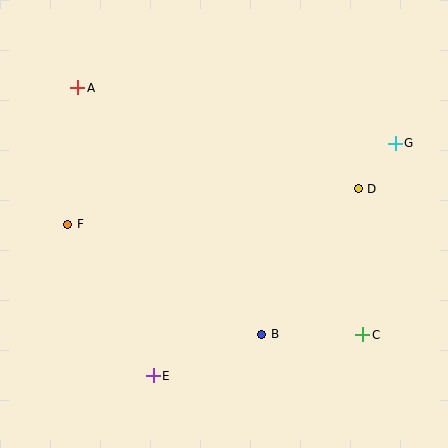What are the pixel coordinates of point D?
Point D is at (358, 189).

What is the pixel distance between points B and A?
The distance between B and A is 307 pixels.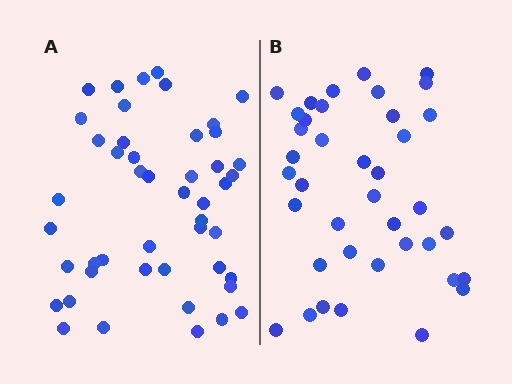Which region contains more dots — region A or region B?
Region A (the left region) has more dots.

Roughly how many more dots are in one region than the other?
Region A has roughly 8 or so more dots than region B.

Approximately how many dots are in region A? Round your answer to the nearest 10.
About 50 dots. (The exact count is 47, which rounds to 50.)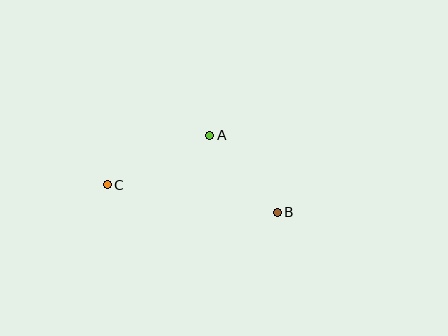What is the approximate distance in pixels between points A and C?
The distance between A and C is approximately 114 pixels.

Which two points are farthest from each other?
Points B and C are farthest from each other.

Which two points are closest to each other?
Points A and B are closest to each other.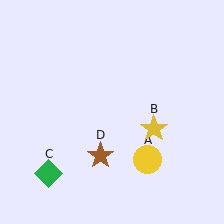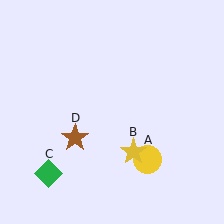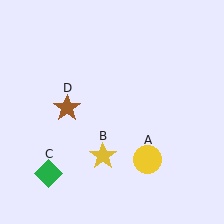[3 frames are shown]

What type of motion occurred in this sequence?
The yellow star (object B), brown star (object D) rotated clockwise around the center of the scene.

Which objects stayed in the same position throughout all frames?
Yellow circle (object A) and green diamond (object C) remained stationary.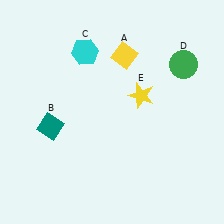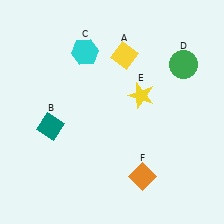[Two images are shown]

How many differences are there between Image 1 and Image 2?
There is 1 difference between the two images.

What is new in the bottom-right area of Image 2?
An orange diamond (F) was added in the bottom-right area of Image 2.